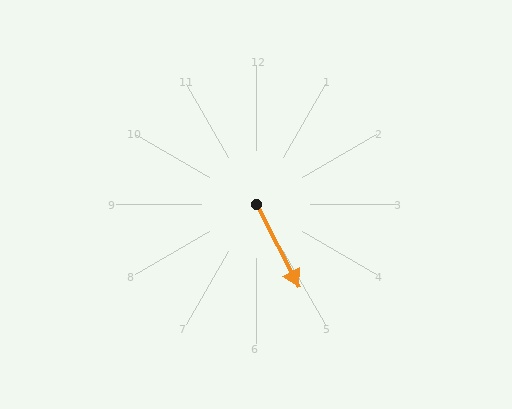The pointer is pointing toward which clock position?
Roughly 5 o'clock.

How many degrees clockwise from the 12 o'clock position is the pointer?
Approximately 152 degrees.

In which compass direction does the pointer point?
Southeast.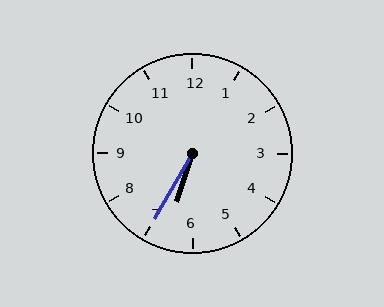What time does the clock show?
6:35.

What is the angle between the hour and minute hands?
Approximately 12 degrees.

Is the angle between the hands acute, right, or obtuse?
It is acute.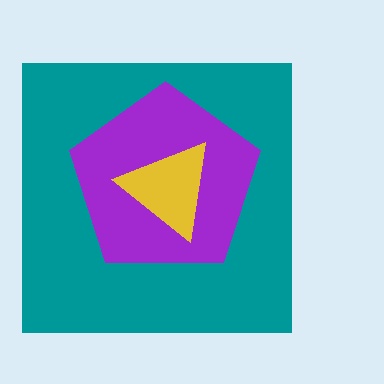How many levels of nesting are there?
3.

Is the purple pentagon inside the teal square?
Yes.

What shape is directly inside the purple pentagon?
The yellow triangle.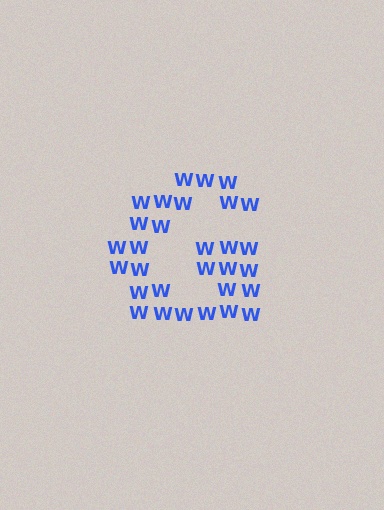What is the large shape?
The large shape is the letter G.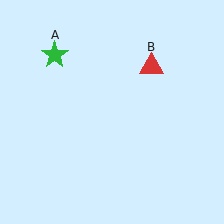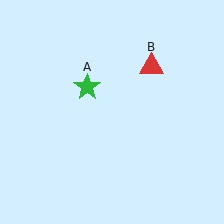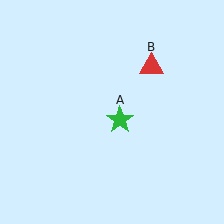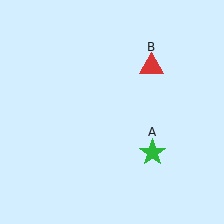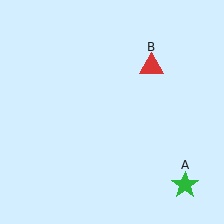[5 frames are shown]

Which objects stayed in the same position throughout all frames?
Red triangle (object B) remained stationary.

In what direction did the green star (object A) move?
The green star (object A) moved down and to the right.